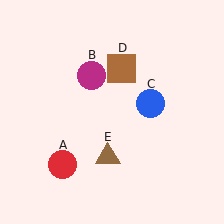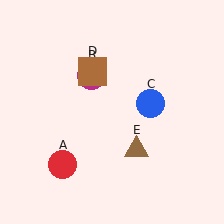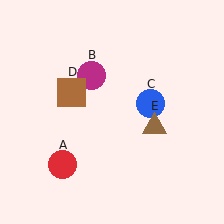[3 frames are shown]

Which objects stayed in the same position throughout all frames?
Red circle (object A) and magenta circle (object B) and blue circle (object C) remained stationary.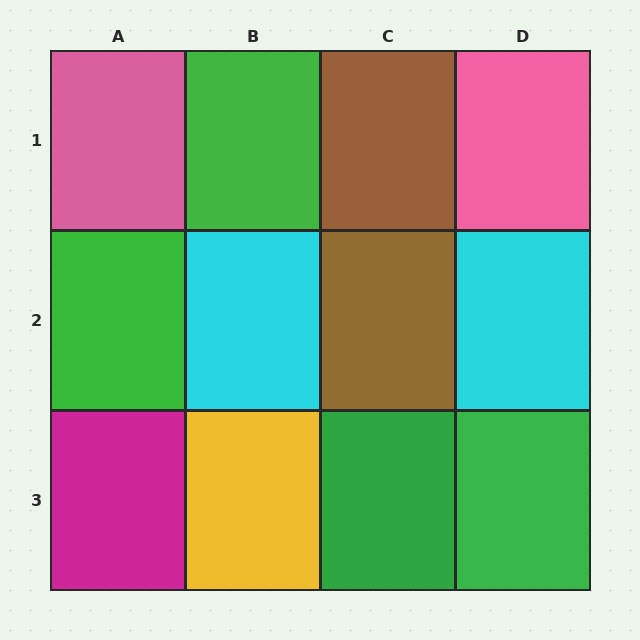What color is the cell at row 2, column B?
Cyan.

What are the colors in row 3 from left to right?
Magenta, yellow, green, green.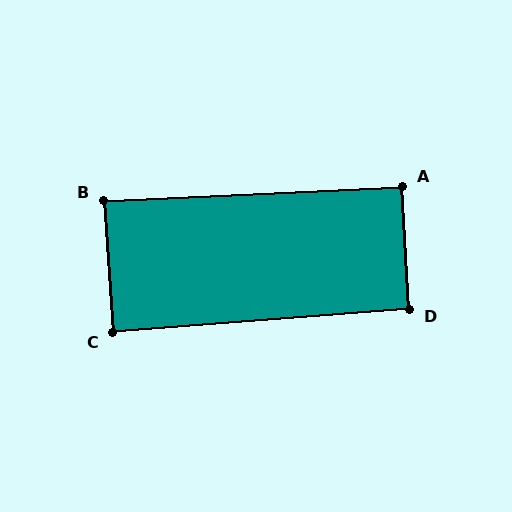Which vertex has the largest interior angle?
D, at approximately 91 degrees.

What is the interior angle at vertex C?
Approximately 90 degrees (approximately right).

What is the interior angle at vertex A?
Approximately 90 degrees (approximately right).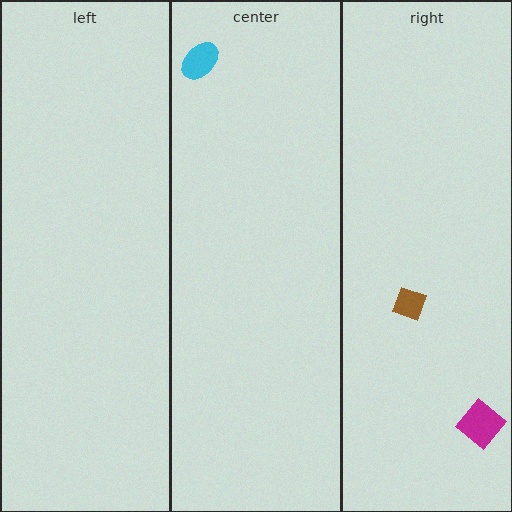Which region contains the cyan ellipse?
The center region.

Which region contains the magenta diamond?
The right region.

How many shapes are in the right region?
2.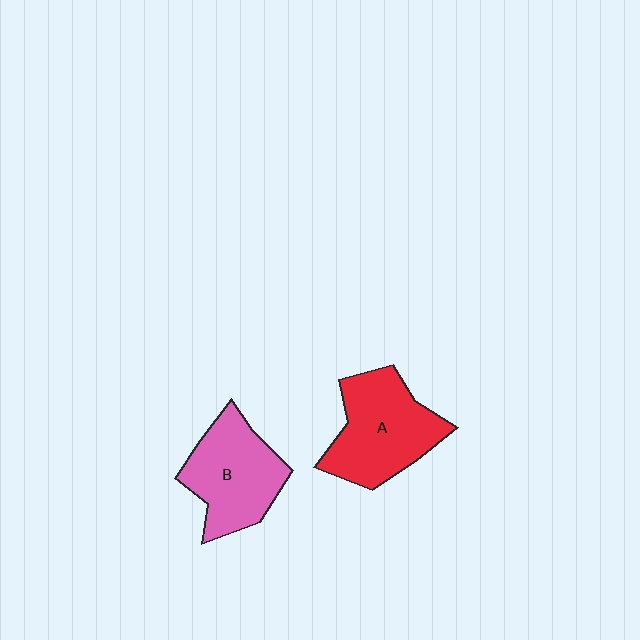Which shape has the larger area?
Shape A (red).